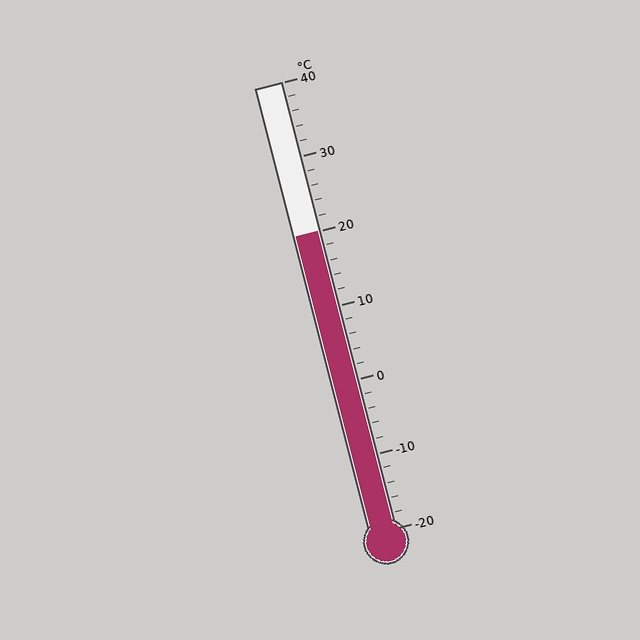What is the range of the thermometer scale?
The thermometer scale ranges from -20°C to 40°C.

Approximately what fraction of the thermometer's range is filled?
The thermometer is filled to approximately 65% of its range.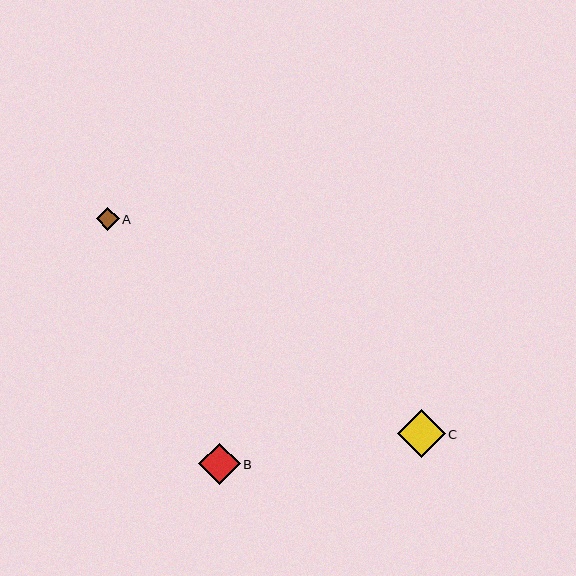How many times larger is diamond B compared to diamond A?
Diamond B is approximately 1.8 times the size of diamond A.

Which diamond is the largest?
Diamond C is the largest with a size of approximately 48 pixels.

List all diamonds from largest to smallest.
From largest to smallest: C, B, A.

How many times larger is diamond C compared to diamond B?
Diamond C is approximately 1.2 times the size of diamond B.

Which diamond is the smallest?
Diamond A is the smallest with a size of approximately 23 pixels.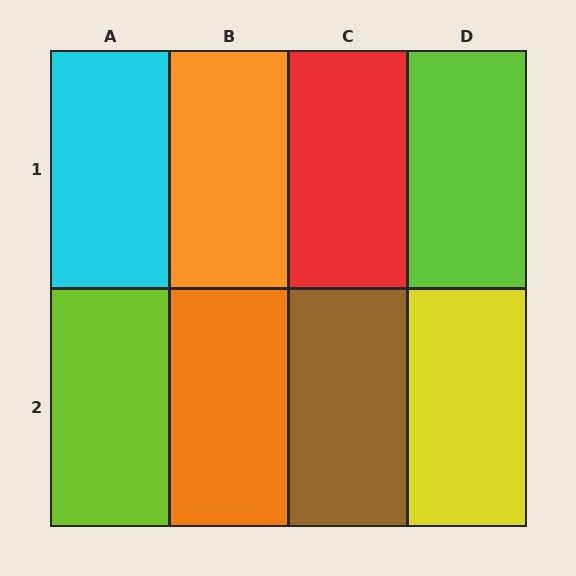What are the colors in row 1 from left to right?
Cyan, orange, red, lime.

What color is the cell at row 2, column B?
Orange.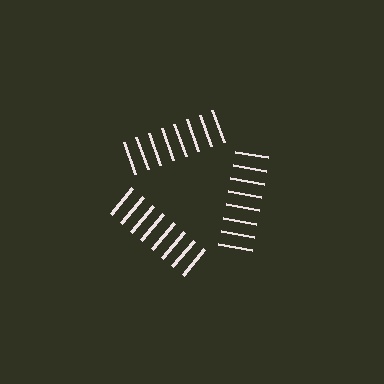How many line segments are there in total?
24 — 8 along each of the 3 edges.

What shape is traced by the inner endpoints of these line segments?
An illusory triangle — the line segments terminate on its edges but no continuous stroke is drawn.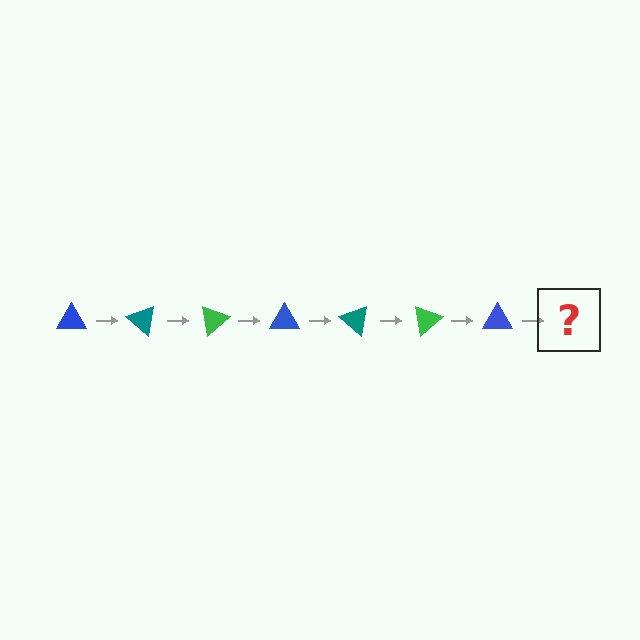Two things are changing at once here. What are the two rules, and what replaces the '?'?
The two rules are that it rotates 40 degrees each step and the color cycles through blue, teal, and green. The '?' should be a teal triangle, rotated 280 degrees from the start.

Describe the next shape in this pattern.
It should be a teal triangle, rotated 280 degrees from the start.